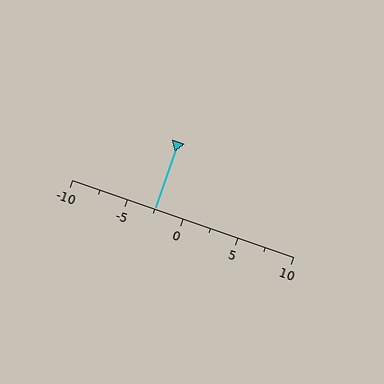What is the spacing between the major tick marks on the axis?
The major ticks are spaced 5 apart.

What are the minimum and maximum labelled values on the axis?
The axis runs from -10 to 10.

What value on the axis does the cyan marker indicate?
The marker indicates approximately -2.5.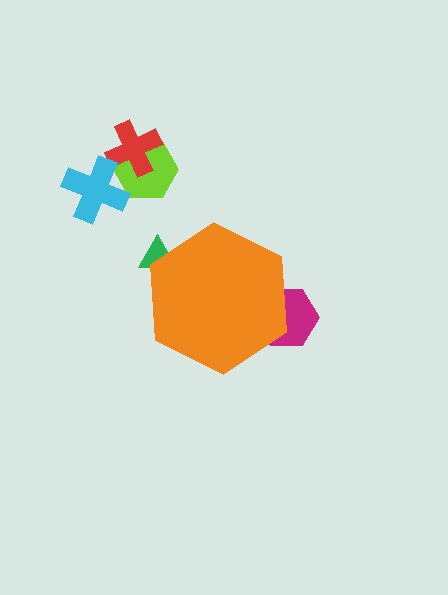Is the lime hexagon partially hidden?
No, the lime hexagon is fully visible.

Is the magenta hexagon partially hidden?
Yes, the magenta hexagon is partially hidden behind the orange hexagon.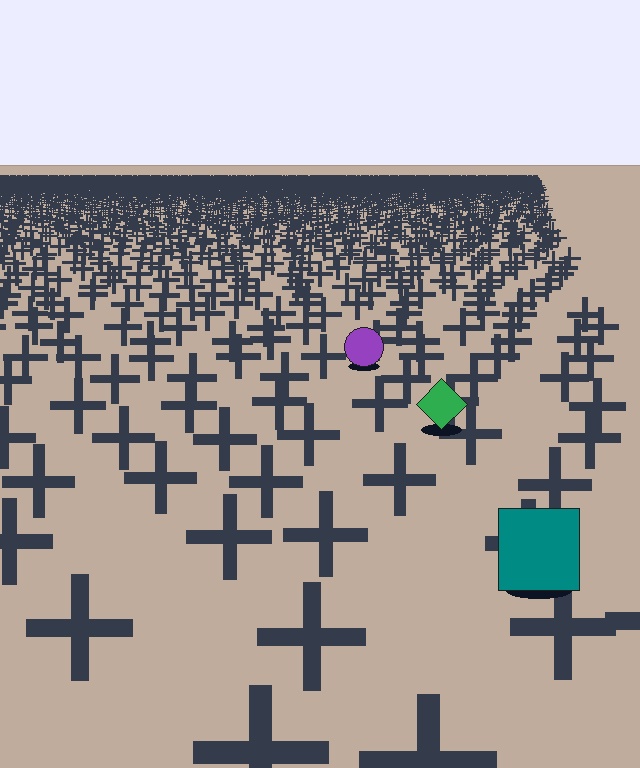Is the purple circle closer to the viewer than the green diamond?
No. The green diamond is closer — you can tell from the texture gradient: the ground texture is coarser near it.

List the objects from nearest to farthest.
From nearest to farthest: the teal square, the green diamond, the purple circle.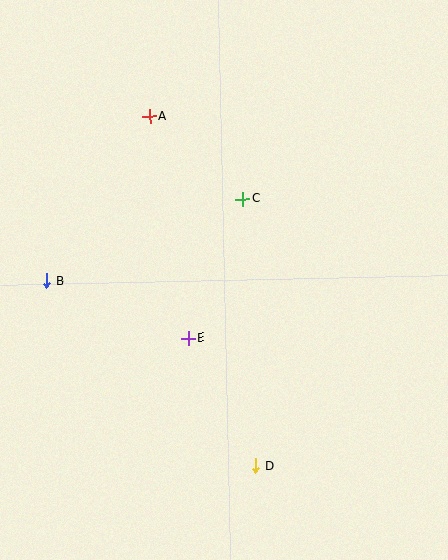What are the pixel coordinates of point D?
Point D is at (256, 466).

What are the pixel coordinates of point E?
Point E is at (188, 338).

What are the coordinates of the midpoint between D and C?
The midpoint between D and C is at (249, 333).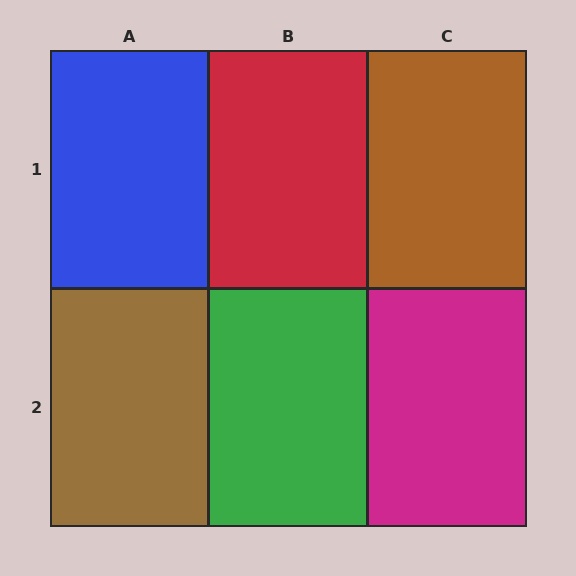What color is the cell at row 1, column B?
Red.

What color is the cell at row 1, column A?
Blue.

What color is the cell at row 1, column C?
Brown.